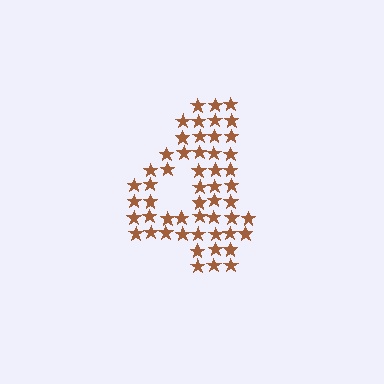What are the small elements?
The small elements are stars.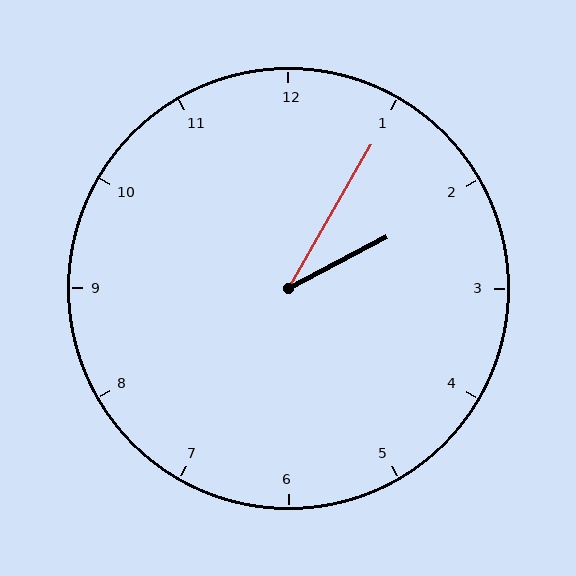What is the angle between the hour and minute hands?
Approximately 32 degrees.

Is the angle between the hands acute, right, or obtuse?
It is acute.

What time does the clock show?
2:05.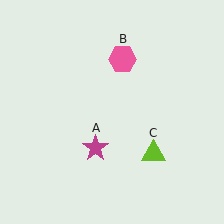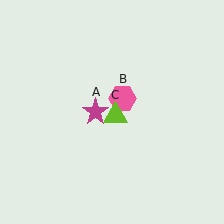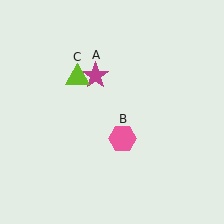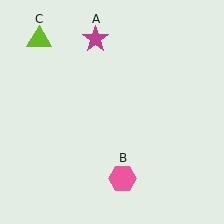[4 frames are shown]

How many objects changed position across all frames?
3 objects changed position: magenta star (object A), pink hexagon (object B), lime triangle (object C).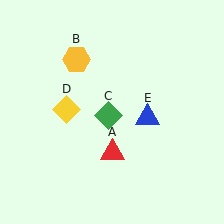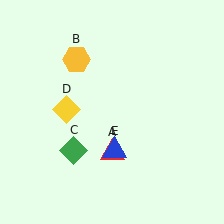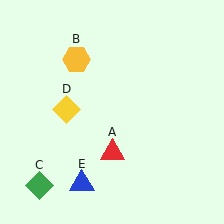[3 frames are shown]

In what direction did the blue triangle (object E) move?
The blue triangle (object E) moved down and to the left.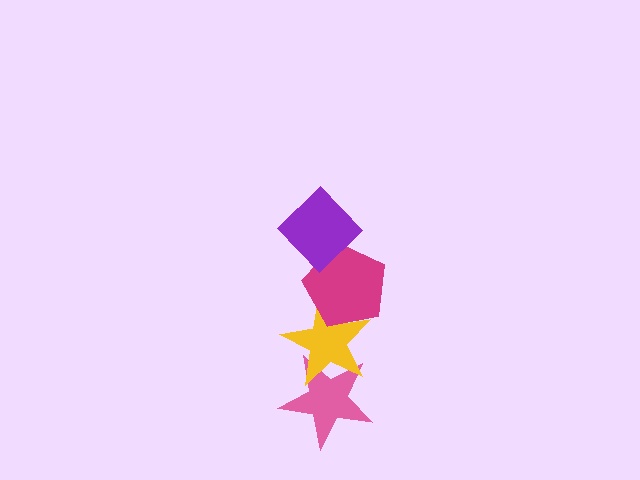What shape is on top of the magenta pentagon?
The purple diamond is on top of the magenta pentagon.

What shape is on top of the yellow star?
The magenta pentagon is on top of the yellow star.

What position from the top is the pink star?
The pink star is 4th from the top.